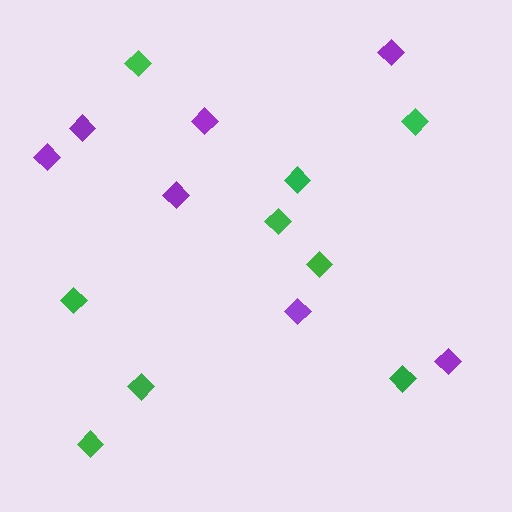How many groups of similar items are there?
There are 2 groups: one group of green diamonds (9) and one group of purple diamonds (7).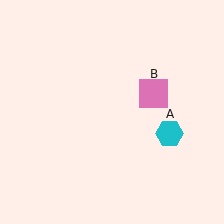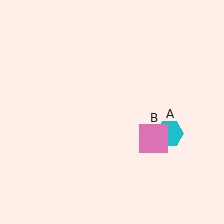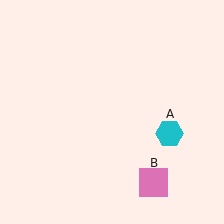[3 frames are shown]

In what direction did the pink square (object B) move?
The pink square (object B) moved down.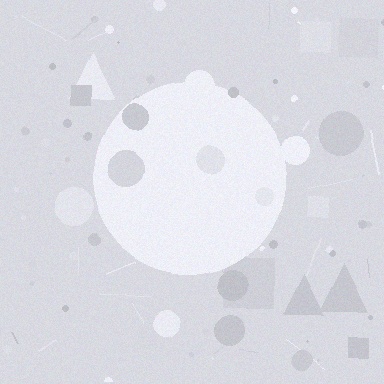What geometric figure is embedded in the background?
A circle is embedded in the background.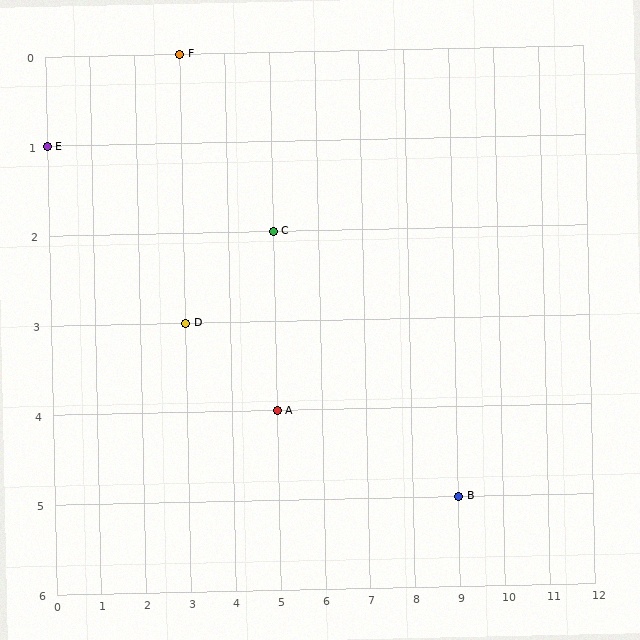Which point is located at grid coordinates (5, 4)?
Point A is at (5, 4).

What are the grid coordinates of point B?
Point B is at grid coordinates (9, 5).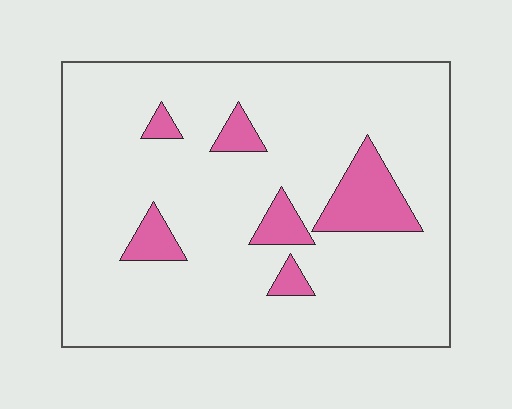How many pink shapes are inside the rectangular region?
6.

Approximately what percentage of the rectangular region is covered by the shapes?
Approximately 10%.